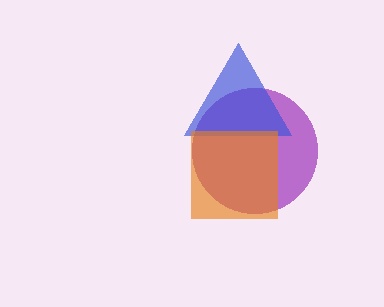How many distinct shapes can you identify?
There are 3 distinct shapes: a purple circle, a blue triangle, an orange square.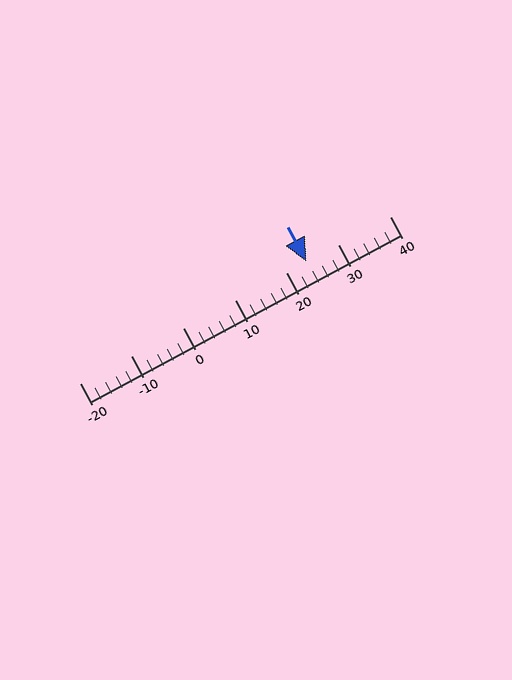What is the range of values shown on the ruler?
The ruler shows values from -20 to 40.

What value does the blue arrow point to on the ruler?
The blue arrow points to approximately 24.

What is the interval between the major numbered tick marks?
The major tick marks are spaced 10 units apart.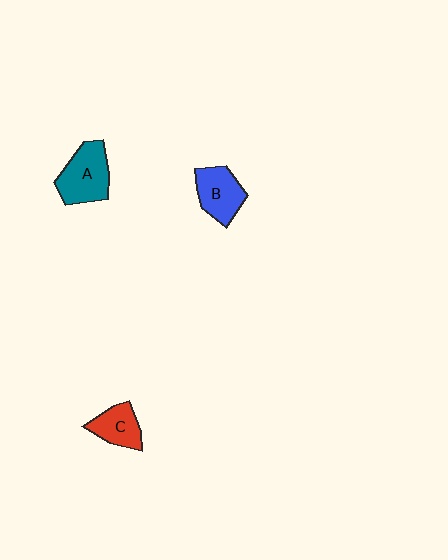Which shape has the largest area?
Shape A (teal).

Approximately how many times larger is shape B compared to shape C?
Approximately 1.2 times.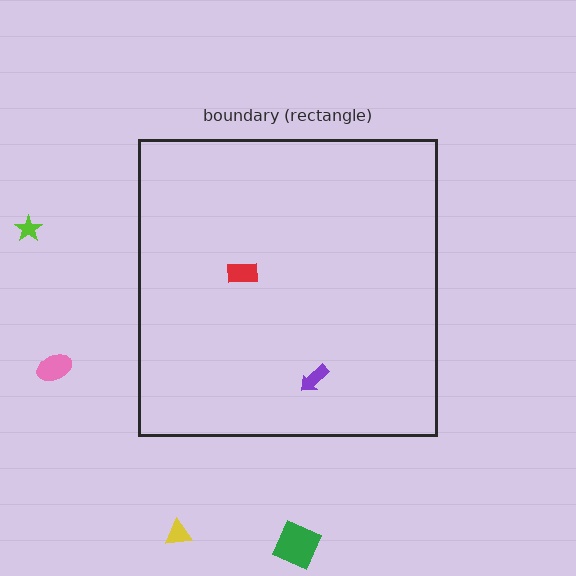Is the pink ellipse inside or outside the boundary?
Outside.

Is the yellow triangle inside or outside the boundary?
Outside.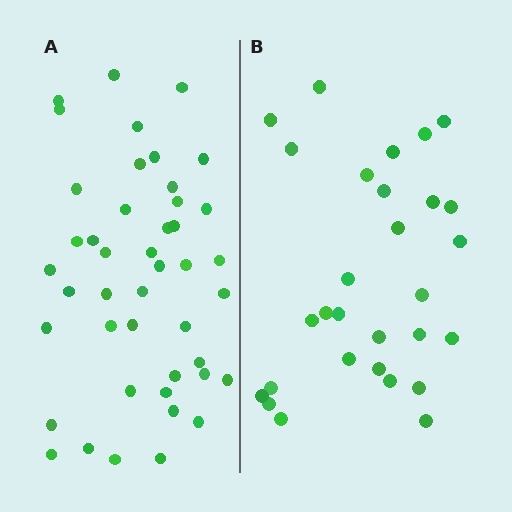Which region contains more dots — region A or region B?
Region A (the left region) has more dots.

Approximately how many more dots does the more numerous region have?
Region A has approximately 15 more dots than region B.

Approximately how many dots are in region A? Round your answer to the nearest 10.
About 40 dots. (The exact count is 44, which rounds to 40.)